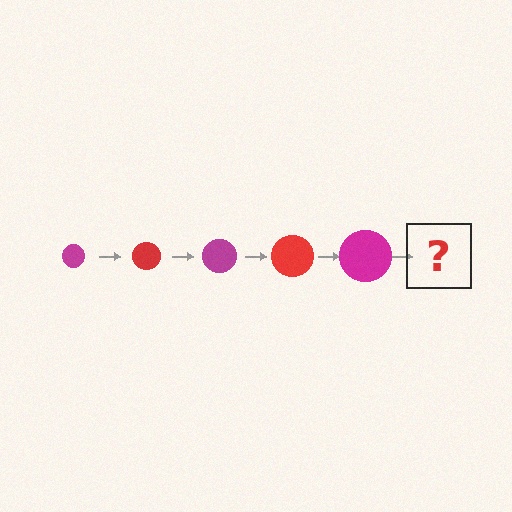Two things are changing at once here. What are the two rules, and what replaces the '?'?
The two rules are that the circle grows larger each step and the color cycles through magenta and red. The '?' should be a red circle, larger than the previous one.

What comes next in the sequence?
The next element should be a red circle, larger than the previous one.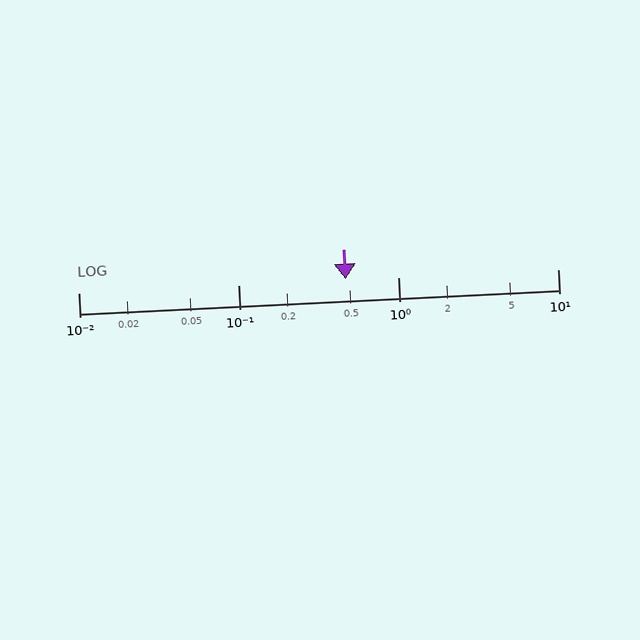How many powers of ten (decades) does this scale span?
The scale spans 3 decades, from 0.01 to 10.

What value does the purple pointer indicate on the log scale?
The pointer indicates approximately 0.47.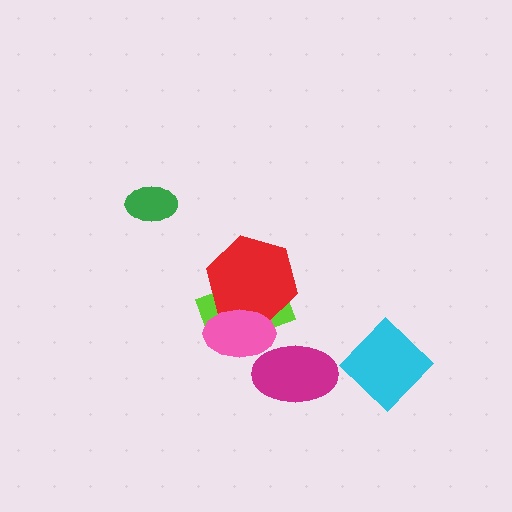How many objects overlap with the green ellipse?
0 objects overlap with the green ellipse.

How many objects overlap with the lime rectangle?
2 objects overlap with the lime rectangle.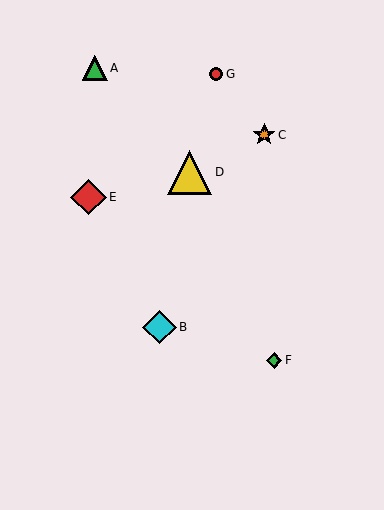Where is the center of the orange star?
The center of the orange star is at (264, 135).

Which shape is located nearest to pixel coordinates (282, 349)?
The green diamond (labeled F) at (274, 360) is nearest to that location.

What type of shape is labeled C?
Shape C is an orange star.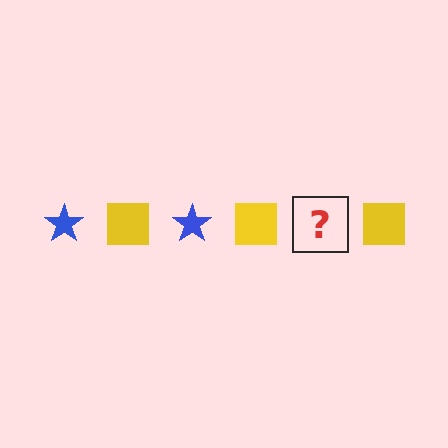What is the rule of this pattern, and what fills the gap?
The rule is that the pattern alternates between blue star and yellow square. The gap should be filled with a blue star.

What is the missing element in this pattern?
The missing element is a blue star.